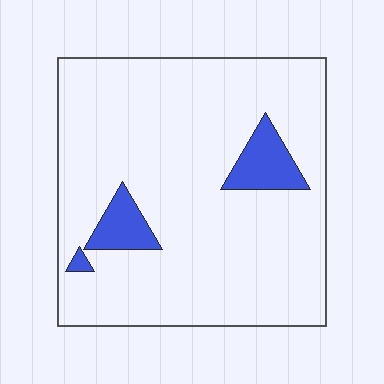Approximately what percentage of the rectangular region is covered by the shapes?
Approximately 10%.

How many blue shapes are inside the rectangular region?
3.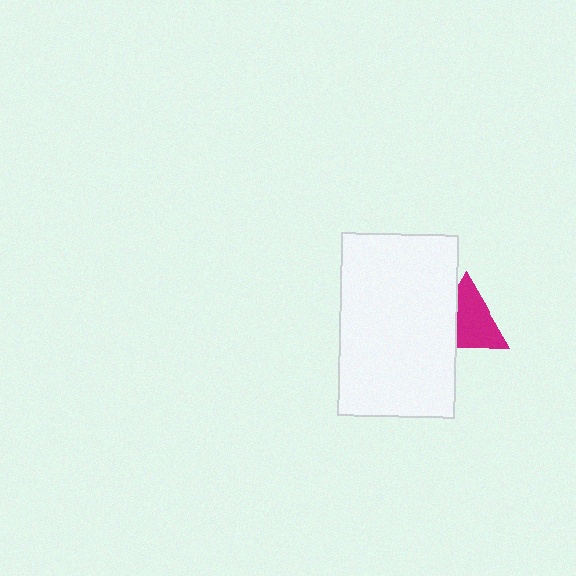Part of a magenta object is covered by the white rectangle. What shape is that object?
It is a triangle.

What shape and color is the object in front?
The object in front is a white rectangle.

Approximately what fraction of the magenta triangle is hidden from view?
Roughly 32% of the magenta triangle is hidden behind the white rectangle.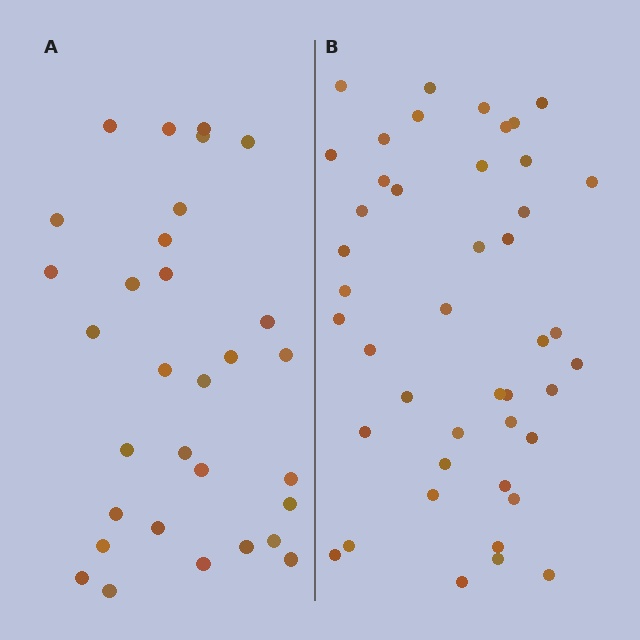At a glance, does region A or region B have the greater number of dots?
Region B (the right region) has more dots.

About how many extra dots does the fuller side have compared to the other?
Region B has approximately 15 more dots than region A.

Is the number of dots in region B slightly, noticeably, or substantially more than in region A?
Region B has noticeably more, but not dramatically so. The ratio is roughly 1.4 to 1.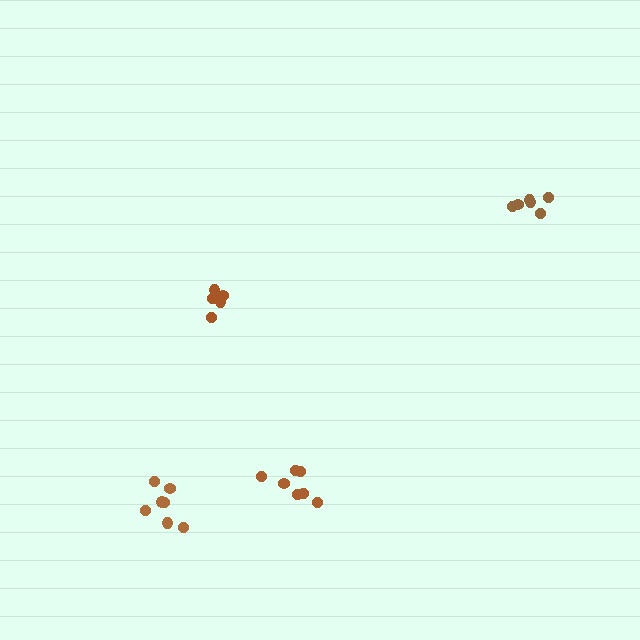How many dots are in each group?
Group 1: 5 dots, Group 2: 6 dots, Group 3: 7 dots, Group 4: 7 dots (25 total).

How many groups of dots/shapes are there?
There are 4 groups.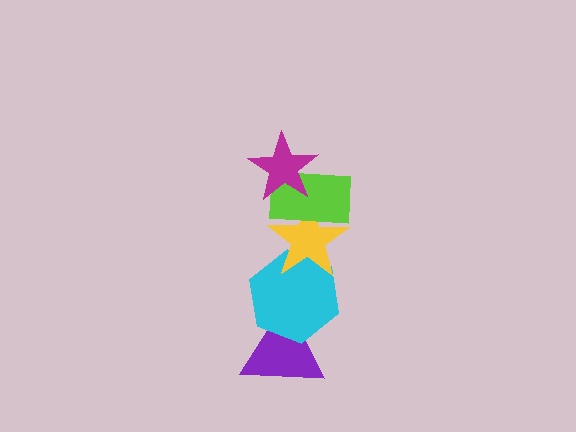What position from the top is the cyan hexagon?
The cyan hexagon is 4th from the top.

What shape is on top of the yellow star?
The lime rectangle is on top of the yellow star.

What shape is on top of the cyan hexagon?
The yellow star is on top of the cyan hexagon.